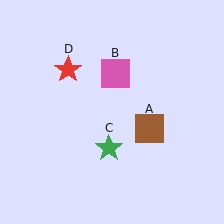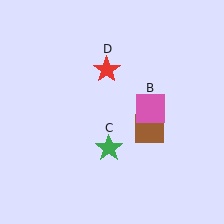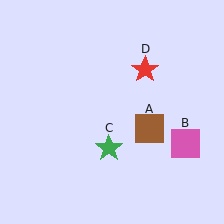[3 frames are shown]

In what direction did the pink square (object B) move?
The pink square (object B) moved down and to the right.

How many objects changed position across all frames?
2 objects changed position: pink square (object B), red star (object D).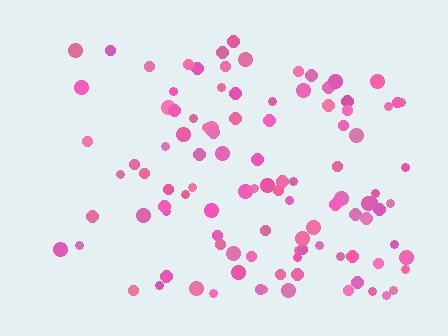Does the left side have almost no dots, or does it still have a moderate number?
Still a moderate number, just noticeably fewer than the right.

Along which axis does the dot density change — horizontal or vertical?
Horizontal.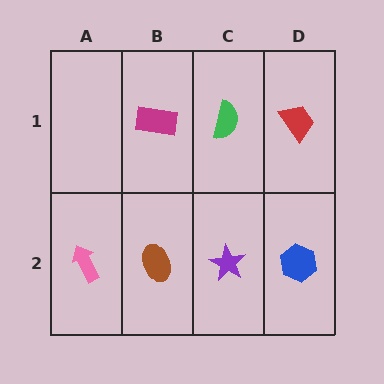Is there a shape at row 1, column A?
No, that cell is empty.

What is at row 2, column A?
A pink arrow.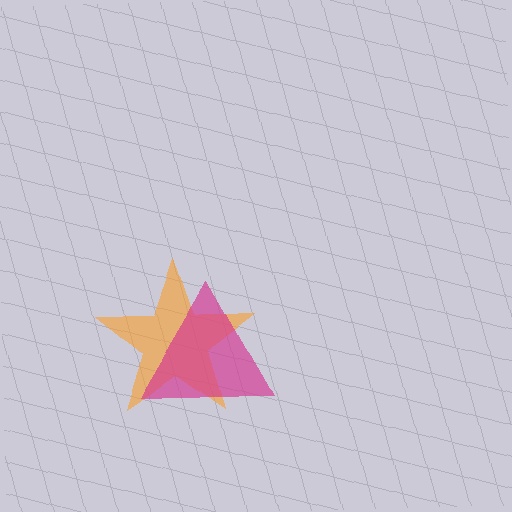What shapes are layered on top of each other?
The layered shapes are: an orange star, a magenta triangle.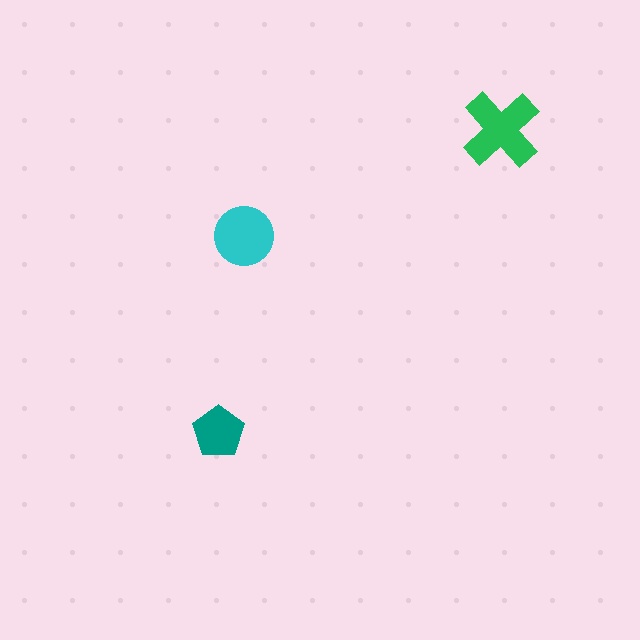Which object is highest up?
The green cross is topmost.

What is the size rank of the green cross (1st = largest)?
1st.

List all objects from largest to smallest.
The green cross, the cyan circle, the teal pentagon.